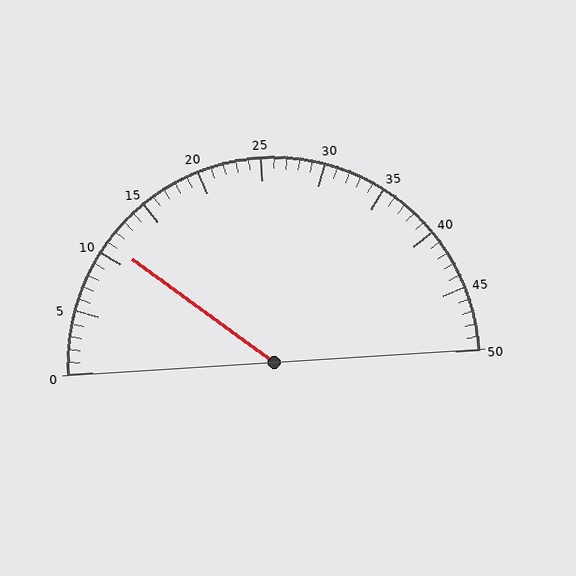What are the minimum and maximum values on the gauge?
The gauge ranges from 0 to 50.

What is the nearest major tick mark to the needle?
The nearest major tick mark is 10.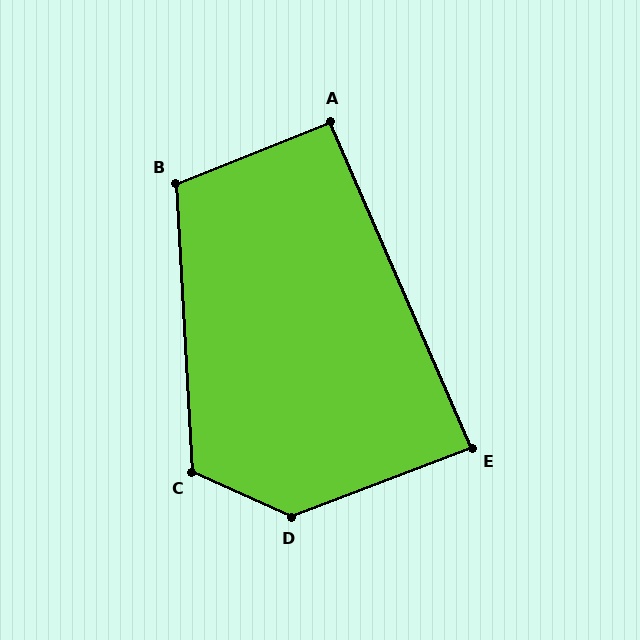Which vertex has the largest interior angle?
D, at approximately 135 degrees.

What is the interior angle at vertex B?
Approximately 108 degrees (obtuse).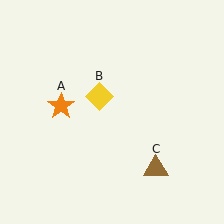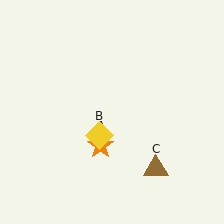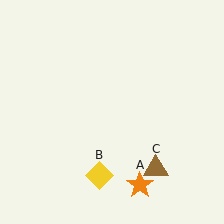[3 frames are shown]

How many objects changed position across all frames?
2 objects changed position: orange star (object A), yellow diamond (object B).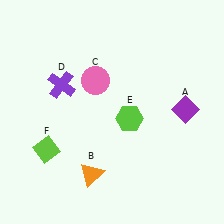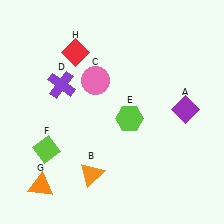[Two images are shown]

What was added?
An orange triangle (G), a red diamond (H) were added in Image 2.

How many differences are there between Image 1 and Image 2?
There are 2 differences between the two images.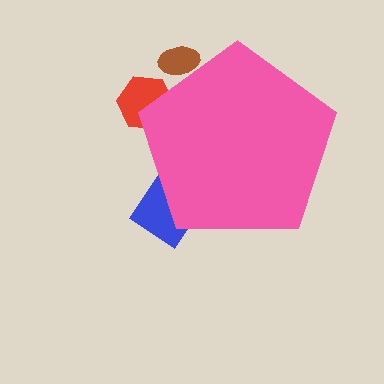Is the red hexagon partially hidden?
Yes, the red hexagon is partially hidden behind the pink pentagon.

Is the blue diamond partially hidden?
Yes, the blue diamond is partially hidden behind the pink pentagon.